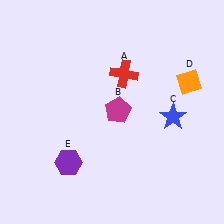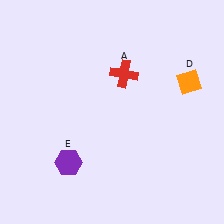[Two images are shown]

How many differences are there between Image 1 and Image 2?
There are 2 differences between the two images.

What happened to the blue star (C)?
The blue star (C) was removed in Image 2. It was in the bottom-right area of Image 1.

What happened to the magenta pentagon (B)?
The magenta pentagon (B) was removed in Image 2. It was in the top-right area of Image 1.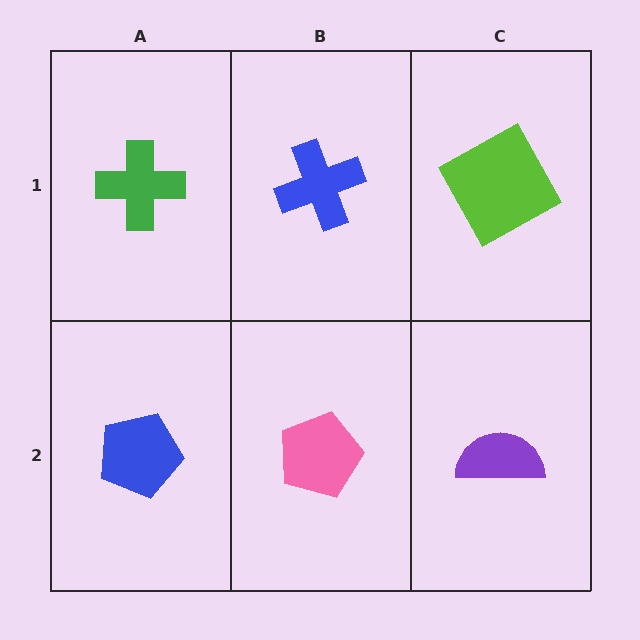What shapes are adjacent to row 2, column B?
A blue cross (row 1, column B), a blue pentagon (row 2, column A), a purple semicircle (row 2, column C).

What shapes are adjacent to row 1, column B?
A pink pentagon (row 2, column B), a green cross (row 1, column A), a lime square (row 1, column C).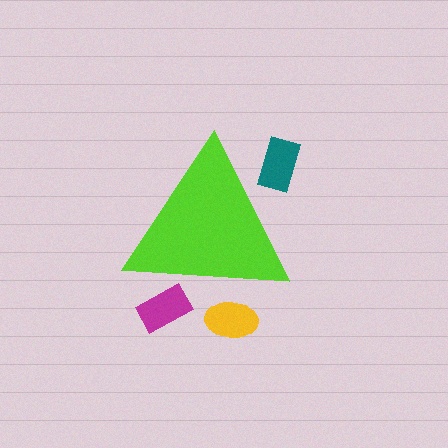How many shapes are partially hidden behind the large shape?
3 shapes are partially hidden.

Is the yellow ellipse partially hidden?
Yes, the yellow ellipse is partially hidden behind the lime triangle.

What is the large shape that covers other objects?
A lime triangle.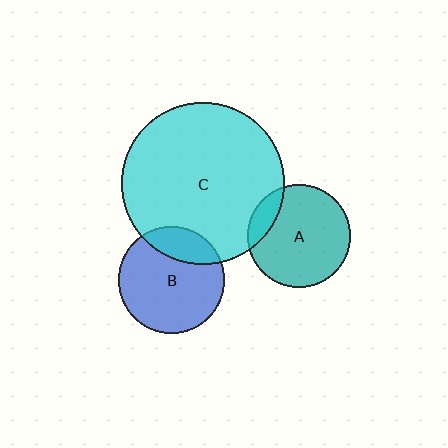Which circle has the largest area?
Circle C (cyan).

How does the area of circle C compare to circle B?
Approximately 2.3 times.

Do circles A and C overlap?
Yes.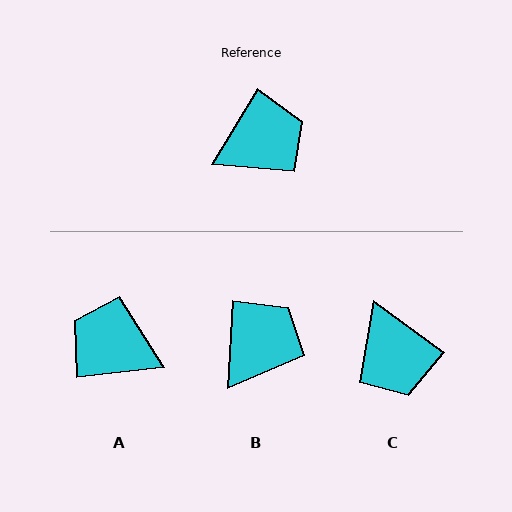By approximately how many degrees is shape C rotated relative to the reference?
Approximately 95 degrees clockwise.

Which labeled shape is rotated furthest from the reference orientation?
A, about 128 degrees away.